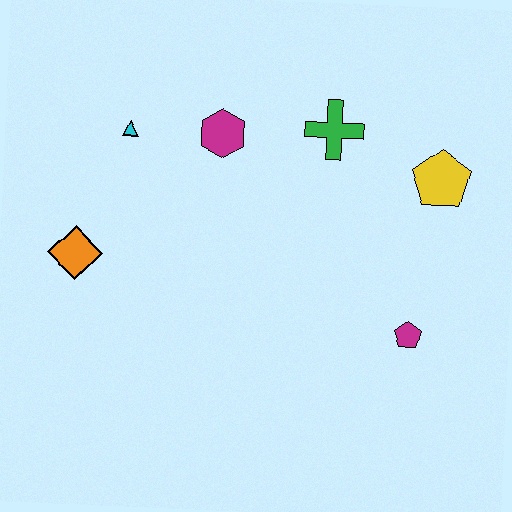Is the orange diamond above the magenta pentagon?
Yes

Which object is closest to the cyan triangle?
The magenta hexagon is closest to the cyan triangle.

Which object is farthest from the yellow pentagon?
The orange diamond is farthest from the yellow pentagon.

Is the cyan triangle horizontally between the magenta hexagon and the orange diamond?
Yes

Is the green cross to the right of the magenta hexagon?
Yes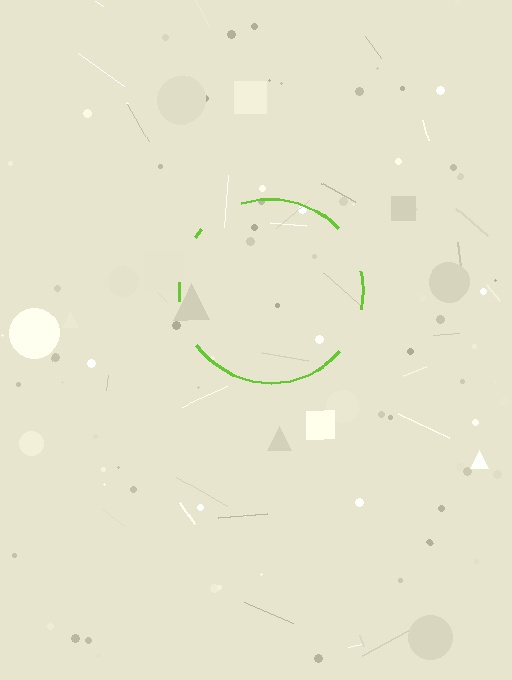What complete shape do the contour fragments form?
The contour fragments form a circle.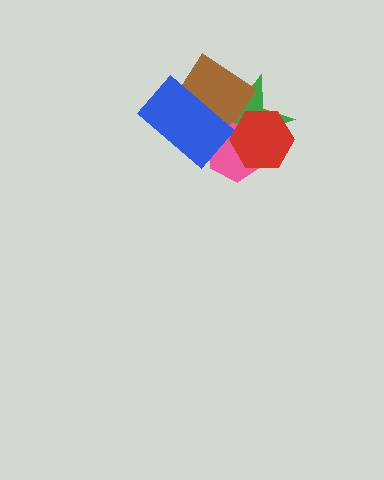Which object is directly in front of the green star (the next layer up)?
The brown diamond is directly in front of the green star.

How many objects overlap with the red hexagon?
3 objects overlap with the red hexagon.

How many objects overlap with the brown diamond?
4 objects overlap with the brown diamond.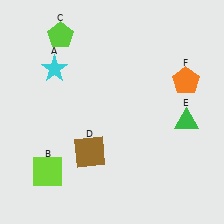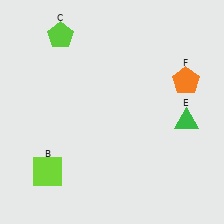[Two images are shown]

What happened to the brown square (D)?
The brown square (D) was removed in Image 2. It was in the bottom-left area of Image 1.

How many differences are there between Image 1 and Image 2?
There are 2 differences between the two images.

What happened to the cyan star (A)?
The cyan star (A) was removed in Image 2. It was in the top-left area of Image 1.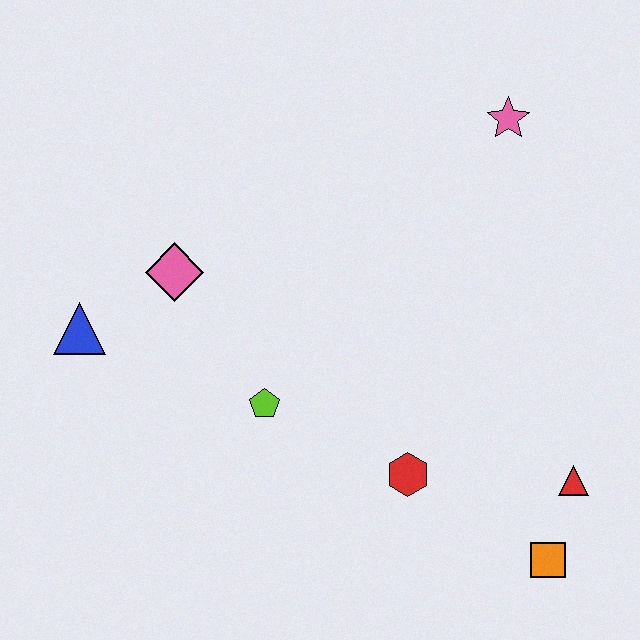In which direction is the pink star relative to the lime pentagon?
The pink star is above the lime pentagon.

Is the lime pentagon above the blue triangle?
No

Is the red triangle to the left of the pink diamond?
No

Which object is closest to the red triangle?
The orange square is closest to the red triangle.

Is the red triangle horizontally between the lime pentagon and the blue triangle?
No